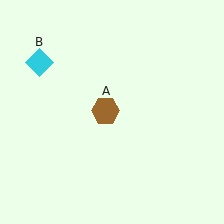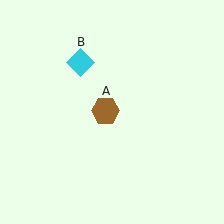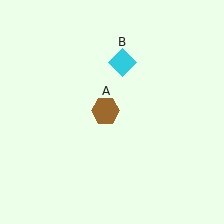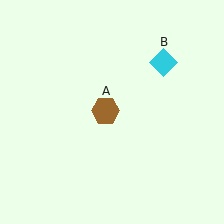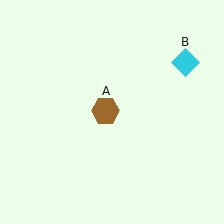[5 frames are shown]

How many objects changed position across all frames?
1 object changed position: cyan diamond (object B).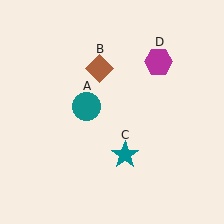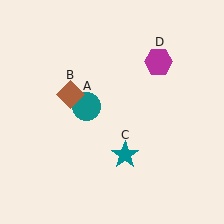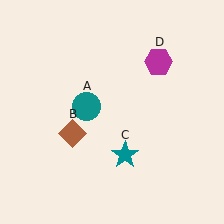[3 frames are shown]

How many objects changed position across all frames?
1 object changed position: brown diamond (object B).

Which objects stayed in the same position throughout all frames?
Teal circle (object A) and teal star (object C) and magenta hexagon (object D) remained stationary.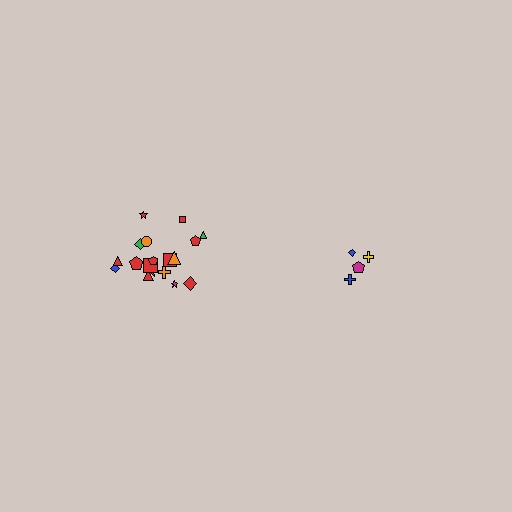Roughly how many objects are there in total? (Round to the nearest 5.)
Roughly 20 objects in total.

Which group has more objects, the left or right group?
The left group.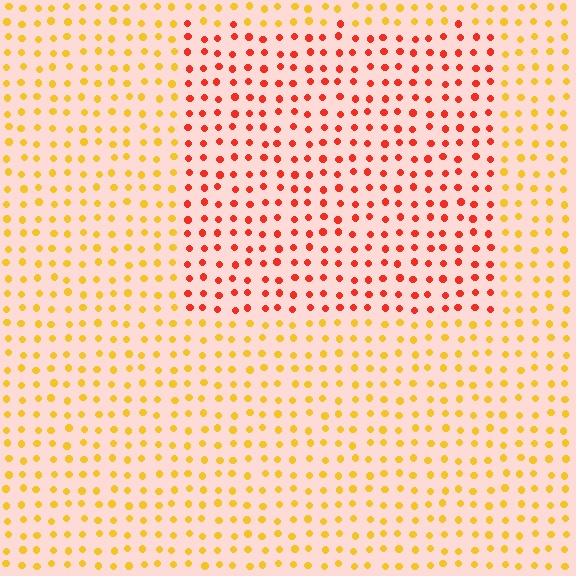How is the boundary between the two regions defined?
The boundary is defined purely by a slight shift in hue (about 44 degrees). Spacing, size, and orientation are identical on both sides.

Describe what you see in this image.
The image is filled with small yellow elements in a uniform arrangement. A rectangle-shaped region is visible where the elements are tinted to a slightly different hue, forming a subtle color boundary.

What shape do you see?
I see a rectangle.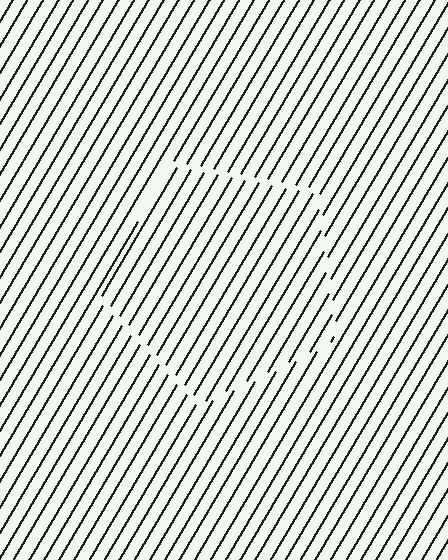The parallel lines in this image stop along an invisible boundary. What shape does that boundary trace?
An illusory pentagon. The interior of the shape contains the same grating, shifted by half a period — the contour is defined by the phase discontinuity where line-ends from the inner and outer gratings abut.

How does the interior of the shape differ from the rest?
The interior of the shape contains the same grating, shifted by half a period — the contour is defined by the phase discontinuity where line-ends from the inner and outer gratings abut.